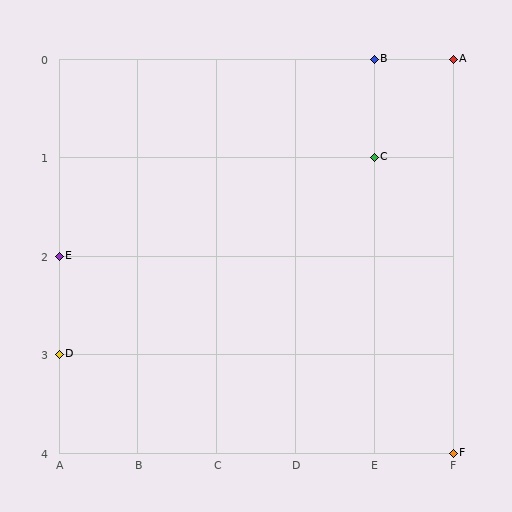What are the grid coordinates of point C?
Point C is at grid coordinates (E, 1).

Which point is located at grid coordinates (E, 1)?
Point C is at (E, 1).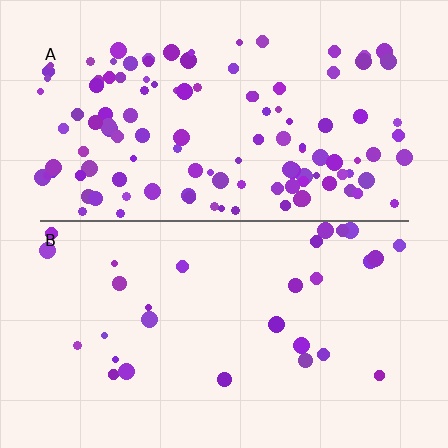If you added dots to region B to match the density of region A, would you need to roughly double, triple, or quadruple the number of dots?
Approximately quadruple.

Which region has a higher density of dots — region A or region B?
A (the top).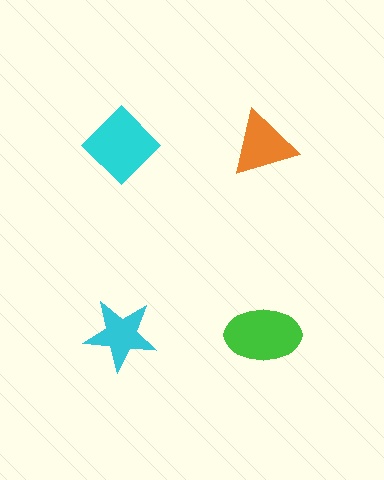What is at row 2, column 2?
A green ellipse.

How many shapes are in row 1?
2 shapes.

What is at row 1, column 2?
An orange triangle.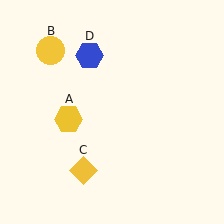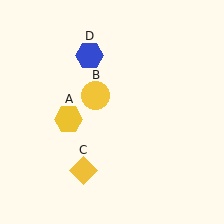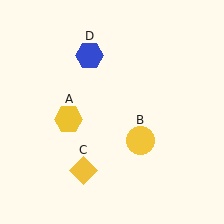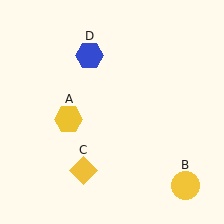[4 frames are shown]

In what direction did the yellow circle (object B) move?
The yellow circle (object B) moved down and to the right.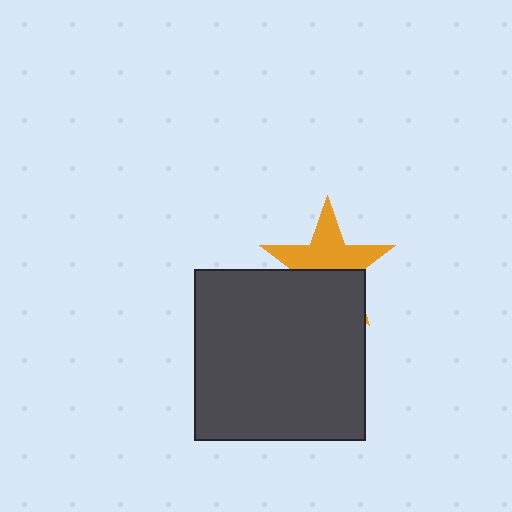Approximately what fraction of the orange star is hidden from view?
Roughly 43% of the orange star is hidden behind the dark gray square.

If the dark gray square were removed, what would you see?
You would see the complete orange star.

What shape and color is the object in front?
The object in front is a dark gray square.